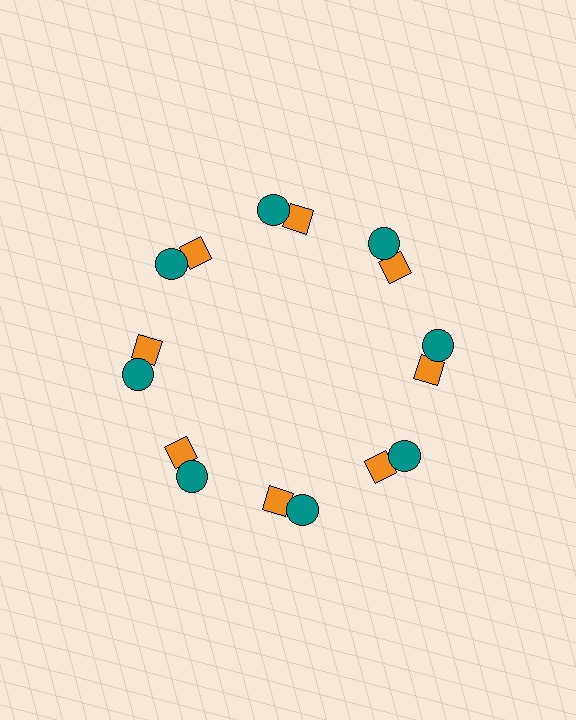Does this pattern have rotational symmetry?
Yes, this pattern has 8-fold rotational symmetry. It looks the same after rotating 45 degrees around the center.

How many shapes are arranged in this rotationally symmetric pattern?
There are 16 shapes, arranged in 8 groups of 2.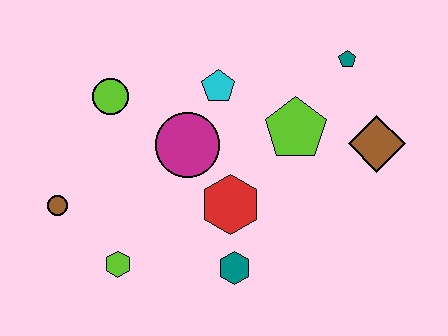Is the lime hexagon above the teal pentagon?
No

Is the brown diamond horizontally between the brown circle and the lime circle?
No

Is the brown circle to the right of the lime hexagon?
No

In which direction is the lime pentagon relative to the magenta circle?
The lime pentagon is to the right of the magenta circle.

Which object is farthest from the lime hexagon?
The teal pentagon is farthest from the lime hexagon.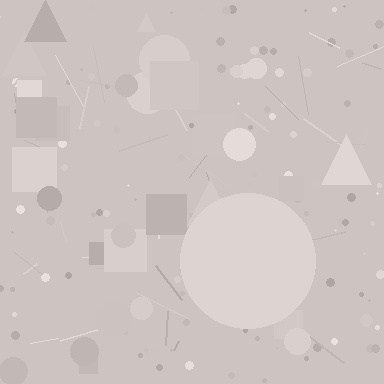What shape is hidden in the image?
A circle is hidden in the image.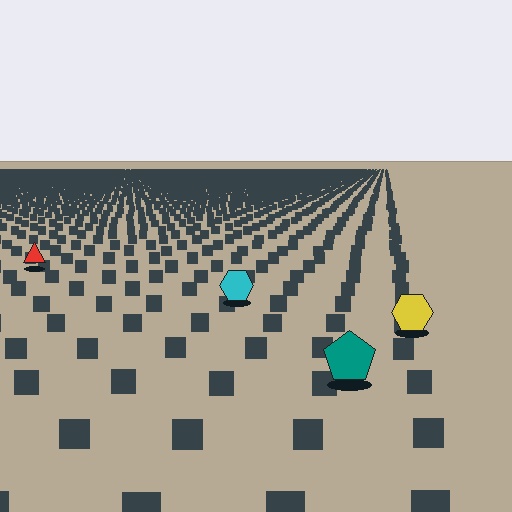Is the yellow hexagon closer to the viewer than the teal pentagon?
No. The teal pentagon is closer — you can tell from the texture gradient: the ground texture is coarser near it.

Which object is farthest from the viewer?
The red triangle is farthest from the viewer. It appears smaller and the ground texture around it is denser.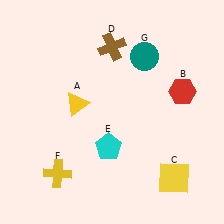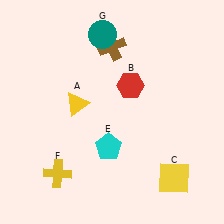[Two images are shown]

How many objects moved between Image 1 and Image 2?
2 objects moved between the two images.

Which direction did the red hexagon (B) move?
The red hexagon (B) moved left.